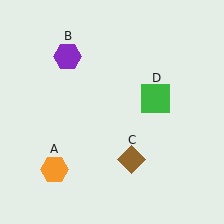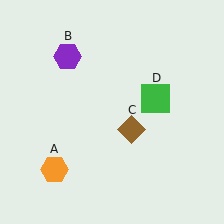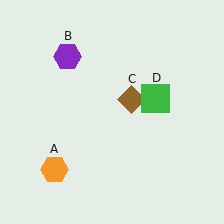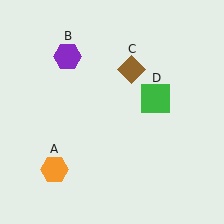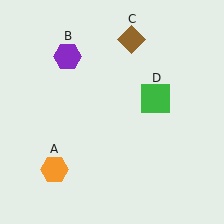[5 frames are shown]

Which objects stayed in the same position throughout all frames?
Orange hexagon (object A) and purple hexagon (object B) and green square (object D) remained stationary.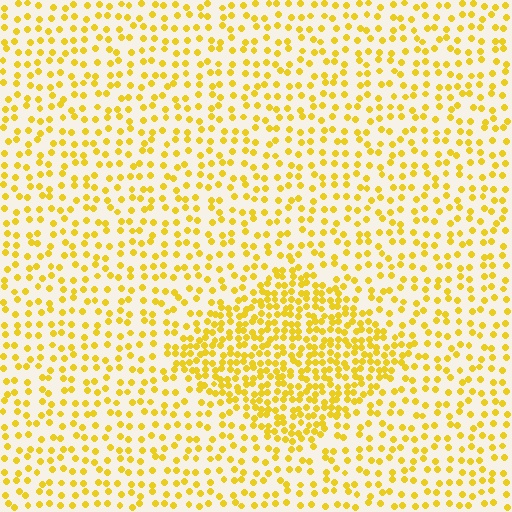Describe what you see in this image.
The image contains small yellow elements arranged at two different densities. A diamond-shaped region is visible where the elements are more densely packed than the surrounding area.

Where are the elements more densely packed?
The elements are more densely packed inside the diamond boundary.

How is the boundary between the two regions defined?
The boundary is defined by a change in element density (approximately 2.1x ratio). All elements are the same color, size, and shape.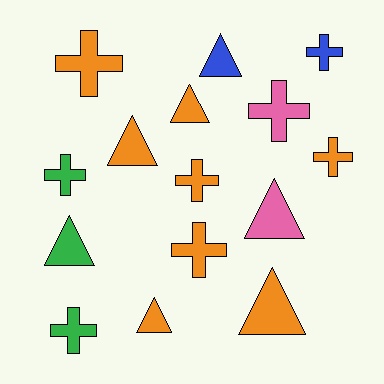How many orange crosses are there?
There are 4 orange crosses.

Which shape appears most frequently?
Cross, with 8 objects.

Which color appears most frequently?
Orange, with 8 objects.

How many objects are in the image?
There are 15 objects.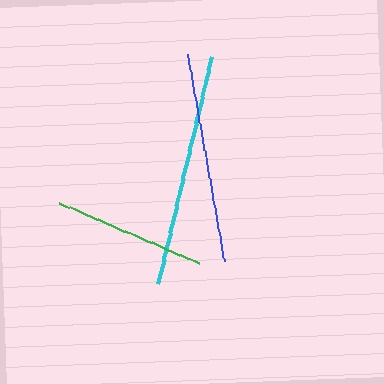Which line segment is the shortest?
The green line is the shortest at approximately 151 pixels.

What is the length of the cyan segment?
The cyan segment is approximately 233 pixels long.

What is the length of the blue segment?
The blue segment is approximately 209 pixels long.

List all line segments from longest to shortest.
From longest to shortest: cyan, blue, green.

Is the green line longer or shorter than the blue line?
The blue line is longer than the green line.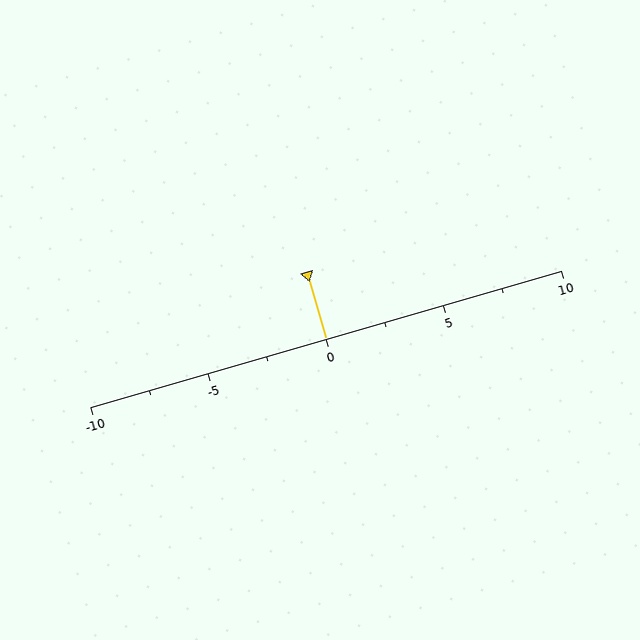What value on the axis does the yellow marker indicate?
The marker indicates approximately 0.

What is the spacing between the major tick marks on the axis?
The major ticks are spaced 5 apart.